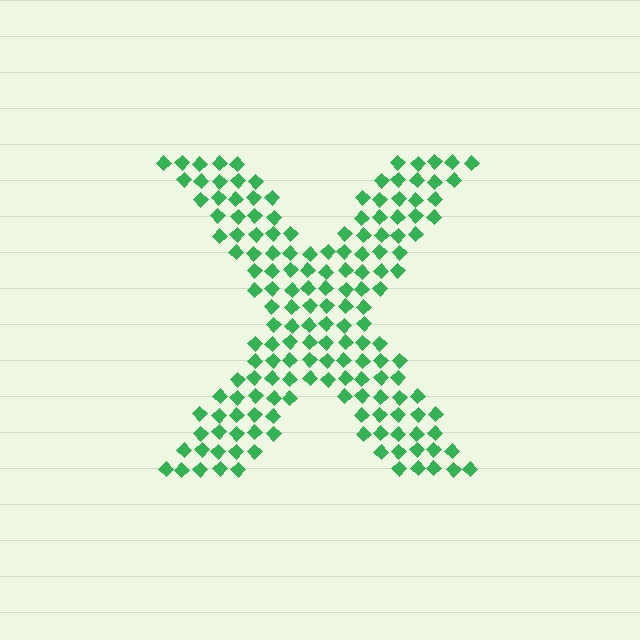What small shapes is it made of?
It is made of small diamonds.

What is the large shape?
The large shape is the letter X.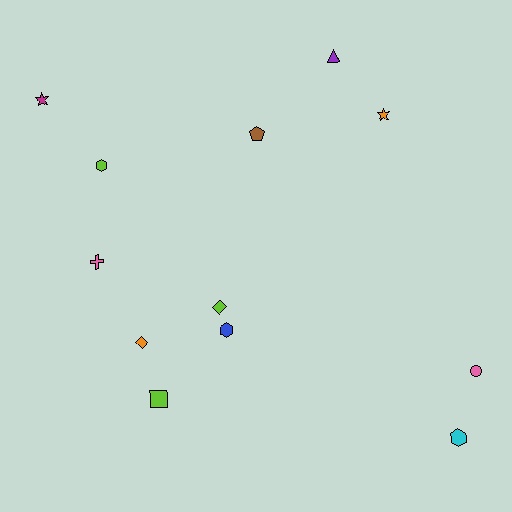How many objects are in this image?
There are 12 objects.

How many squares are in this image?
There is 1 square.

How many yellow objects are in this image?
There are no yellow objects.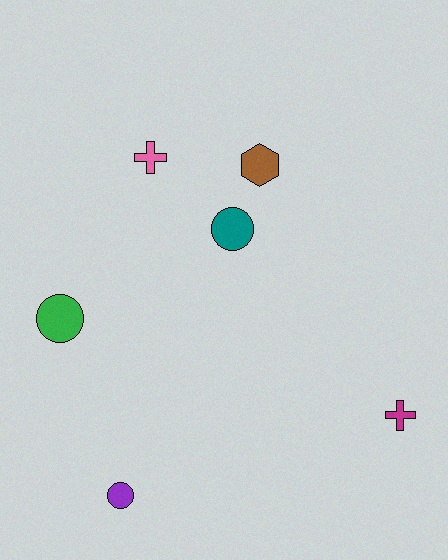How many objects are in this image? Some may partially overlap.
There are 6 objects.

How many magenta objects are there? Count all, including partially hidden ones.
There is 1 magenta object.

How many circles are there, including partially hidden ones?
There are 3 circles.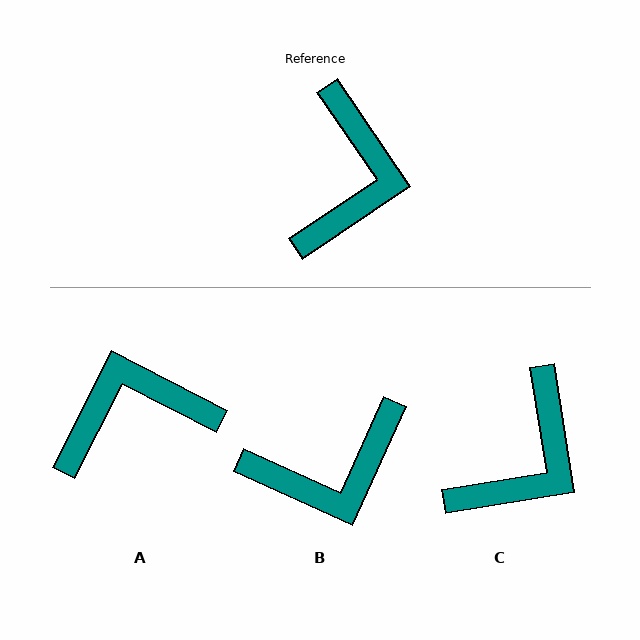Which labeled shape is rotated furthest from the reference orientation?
A, about 119 degrees away.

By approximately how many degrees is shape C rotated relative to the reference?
Approximately 25 degrees clockwise.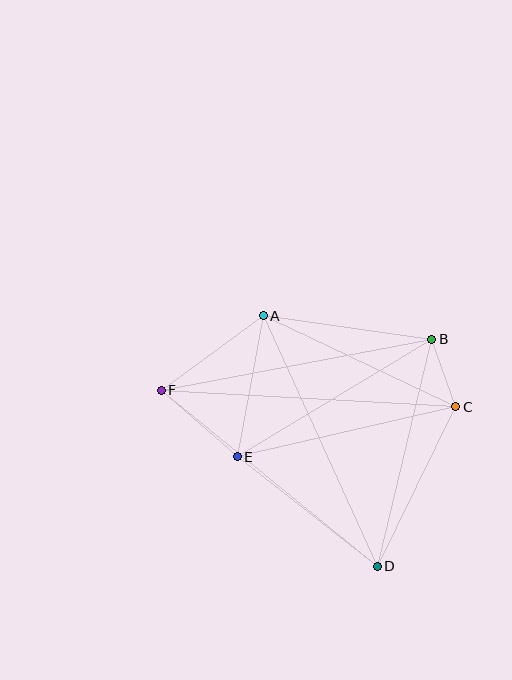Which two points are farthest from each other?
Points C and F are farthest from each other.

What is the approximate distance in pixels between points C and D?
The distance between C and D is approximately 178 pixels.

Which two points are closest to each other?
Points B and C are closest to each other.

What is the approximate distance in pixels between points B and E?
The distance between B and E is approximately 227 pixels.